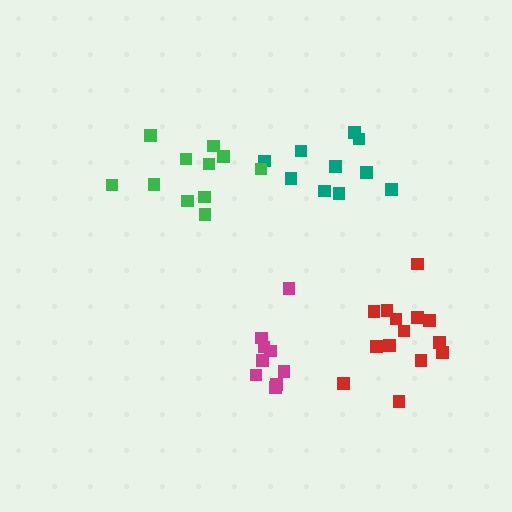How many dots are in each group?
Group 1: 14 dots, Group 2: 9 dots, Group 3: 10 dots, Group 4: 11 dots (44 total).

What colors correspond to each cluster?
The clusters are colored: red, magenta, teal, green.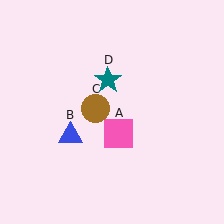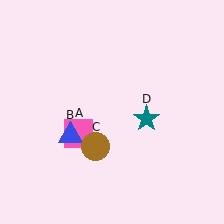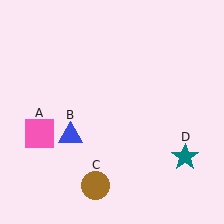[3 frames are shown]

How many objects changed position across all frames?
3 objects changed position: pink square (object A), brown circle (object C), teal star (object D).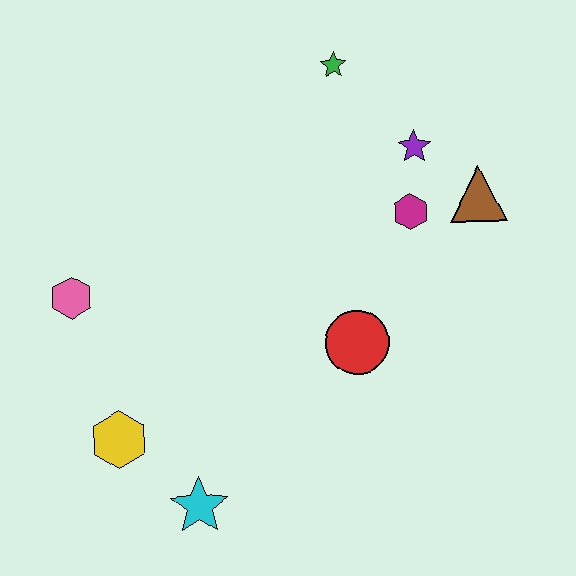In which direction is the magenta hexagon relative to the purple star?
The magenta hexagon is below the purple star.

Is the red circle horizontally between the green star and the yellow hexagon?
No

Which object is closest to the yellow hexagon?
The cyan star is closest to the yellow hexagon.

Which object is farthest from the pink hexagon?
The brown triangle is farthest from the pink hexagon.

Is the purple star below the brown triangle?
No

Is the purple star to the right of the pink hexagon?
Yes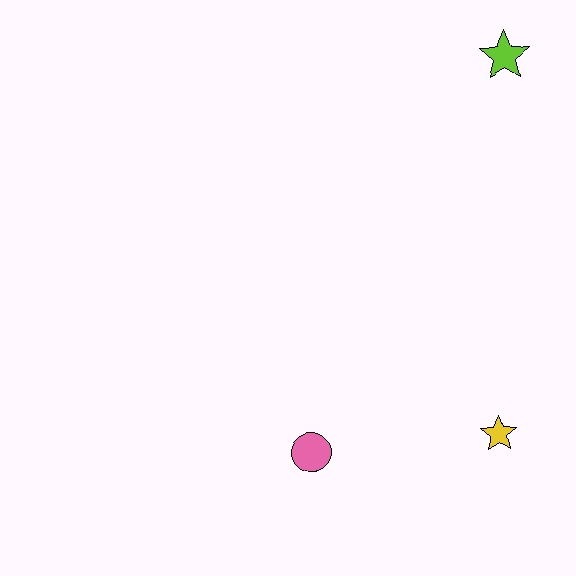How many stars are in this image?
There are 2 stars.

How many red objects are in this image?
There are no red objects.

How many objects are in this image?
There are 3 objects.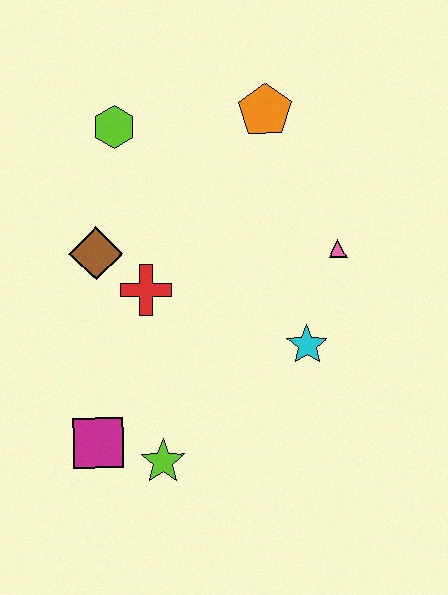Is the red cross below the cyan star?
No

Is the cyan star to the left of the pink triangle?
Yes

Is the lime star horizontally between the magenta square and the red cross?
No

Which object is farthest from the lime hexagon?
The lime star is farthest from the lime hexagon.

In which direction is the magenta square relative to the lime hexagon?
The magenta square is below the lime hexagon.